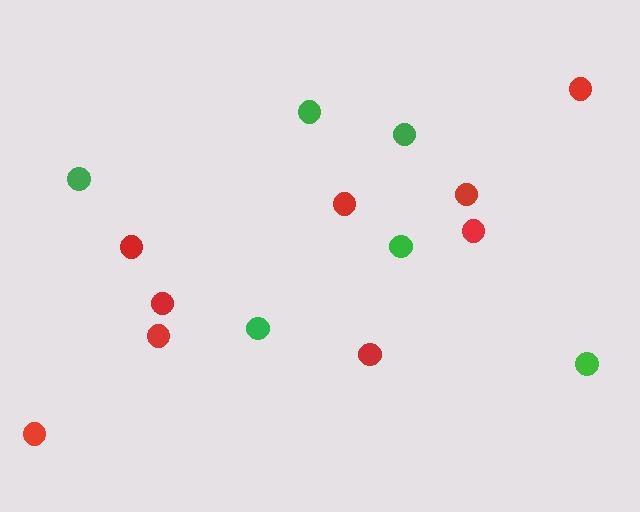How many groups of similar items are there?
There are 2 groups: one group of red circles (9) and one group of green circles (6).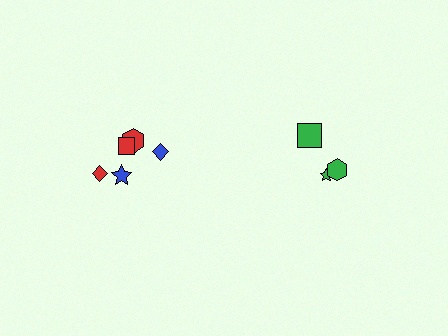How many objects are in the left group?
There are 5 objects.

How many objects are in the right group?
There are 3 objects.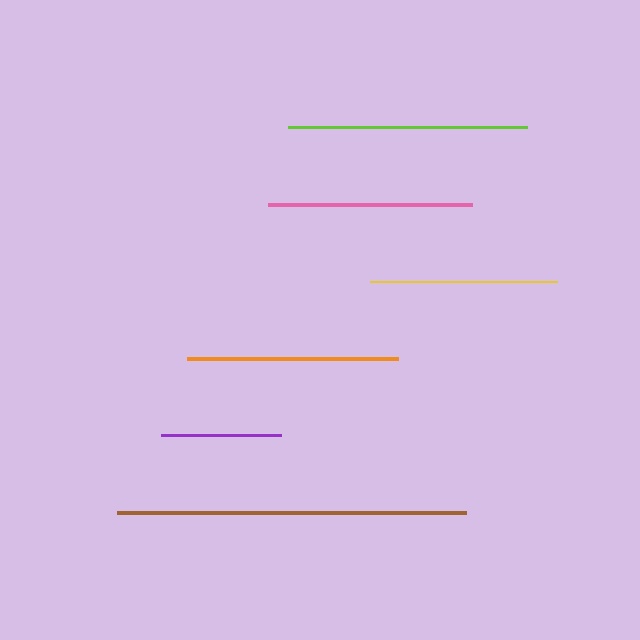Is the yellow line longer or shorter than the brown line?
The brown line is longer than the yellow line.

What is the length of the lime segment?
The lime segment is approximately 239 pixels long.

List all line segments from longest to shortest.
From longest to shortest: brown, lime, orange, pink, yellow, purple.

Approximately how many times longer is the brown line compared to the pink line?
The brown line is approximately 1.7 times the length of the pink line.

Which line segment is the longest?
The brown line is the longest at approximately 349 pixels.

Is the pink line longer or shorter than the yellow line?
The pink line is longer than the yellow line.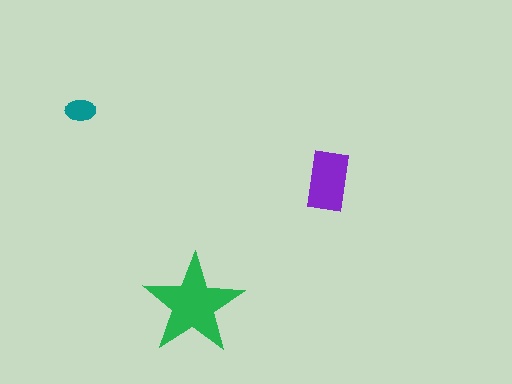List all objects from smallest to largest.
The teal ellipse, the purple rectangle, the green star.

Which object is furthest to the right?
The purple rectangle is rightmost.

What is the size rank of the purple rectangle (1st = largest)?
2nd.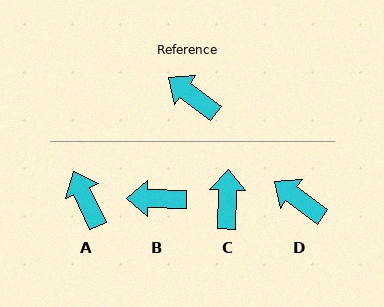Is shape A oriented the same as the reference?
No, it is off by about 29 degrees.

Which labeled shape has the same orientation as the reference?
D.